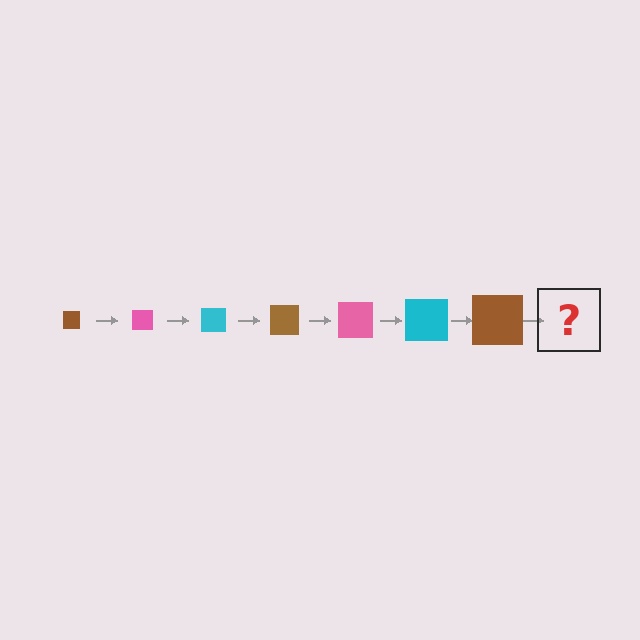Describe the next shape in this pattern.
It should be a pink square, larger than the previous one.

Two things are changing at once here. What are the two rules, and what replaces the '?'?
The two rules are that the square grows larger each step and the color cycles through brown, pink, and cyan. The '?' should be a pink square, larger than the previous one.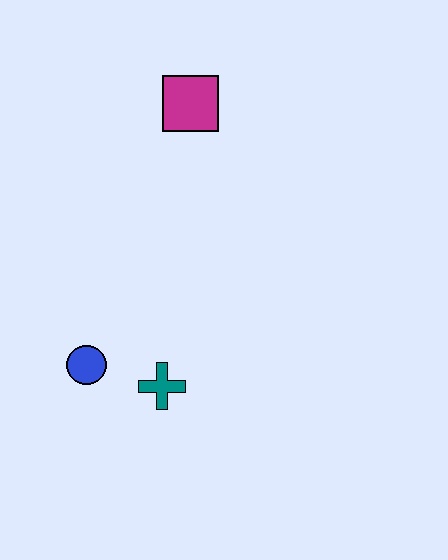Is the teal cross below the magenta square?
Yes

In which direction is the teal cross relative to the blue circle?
The teal cross is to the right of the blue circle.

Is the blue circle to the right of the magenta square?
No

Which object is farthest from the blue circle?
The magenta square is farthest from the blue circle.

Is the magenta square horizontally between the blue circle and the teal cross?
No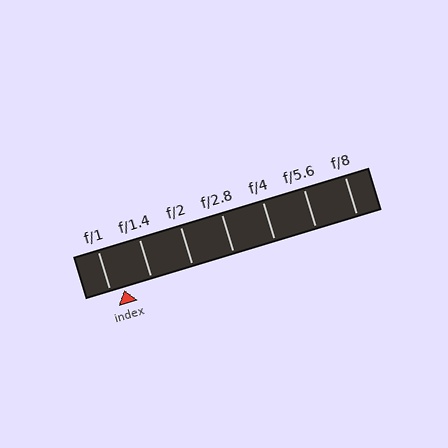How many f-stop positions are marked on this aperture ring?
There are 7 f-stop positions marked.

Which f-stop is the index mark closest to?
The index mark is closest to f/1.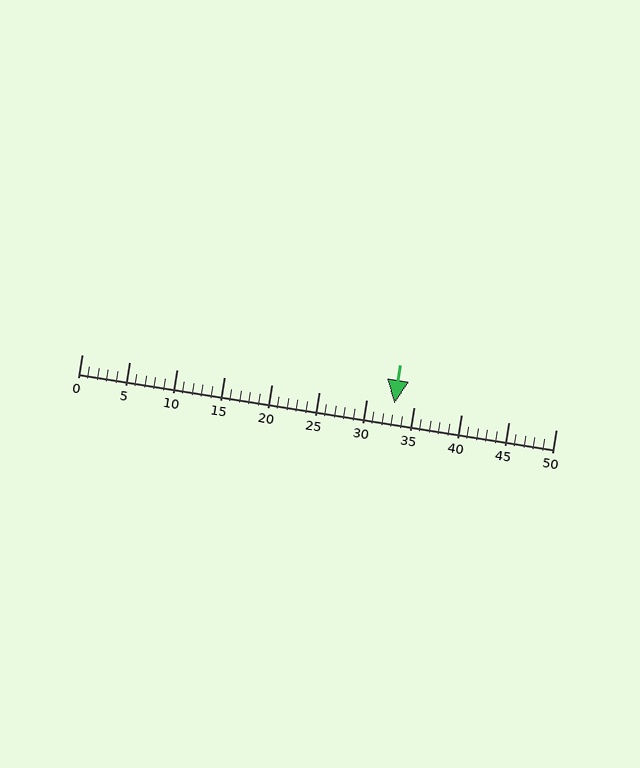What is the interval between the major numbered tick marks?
The major tick marks are spaced 5 units apart.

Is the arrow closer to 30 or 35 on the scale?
The arrow is closer to 35.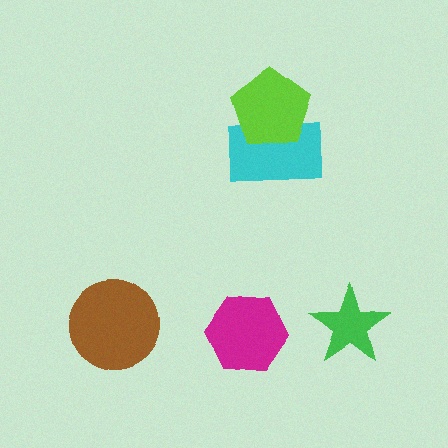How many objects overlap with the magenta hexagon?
0 objects overlap with the magenta hexagon.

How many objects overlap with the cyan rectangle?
1 object overlaps with the cyan rectangle.